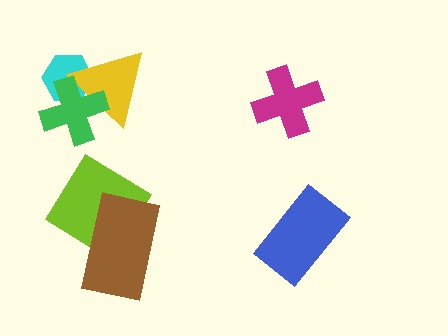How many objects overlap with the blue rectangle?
0 objects overlap with the blue rectangle.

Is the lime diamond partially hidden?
Yes, it is partially covered by another shape.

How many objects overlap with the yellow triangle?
2 objects overlap with the yellow triangle.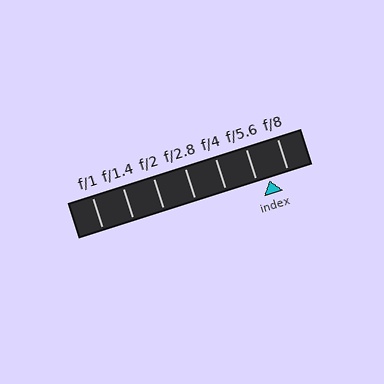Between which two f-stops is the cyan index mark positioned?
The index mark is between f/5.6 and f/8.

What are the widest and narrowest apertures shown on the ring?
The widest aperture shown is f/1 and the narrowest is f/8.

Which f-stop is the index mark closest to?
The index mark is closest to f/5.6.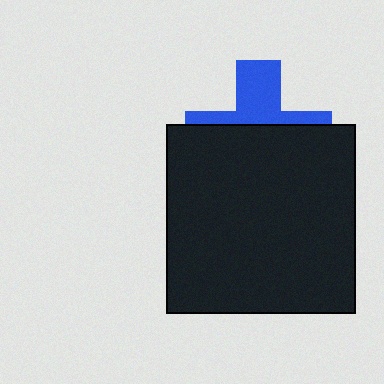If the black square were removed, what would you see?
You would see the complete blue cross.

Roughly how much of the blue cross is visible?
A small part of it is visible (roughly 37%).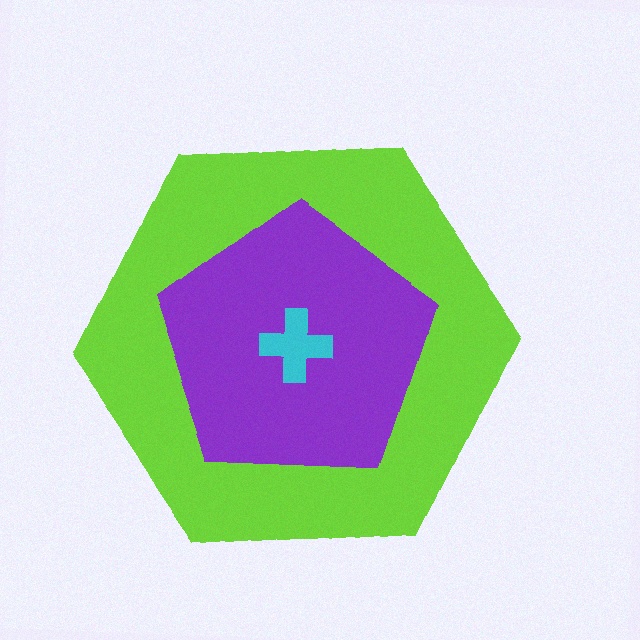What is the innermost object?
The cyan cross.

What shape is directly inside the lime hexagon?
The purple pentagon.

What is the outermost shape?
The lime hexagon.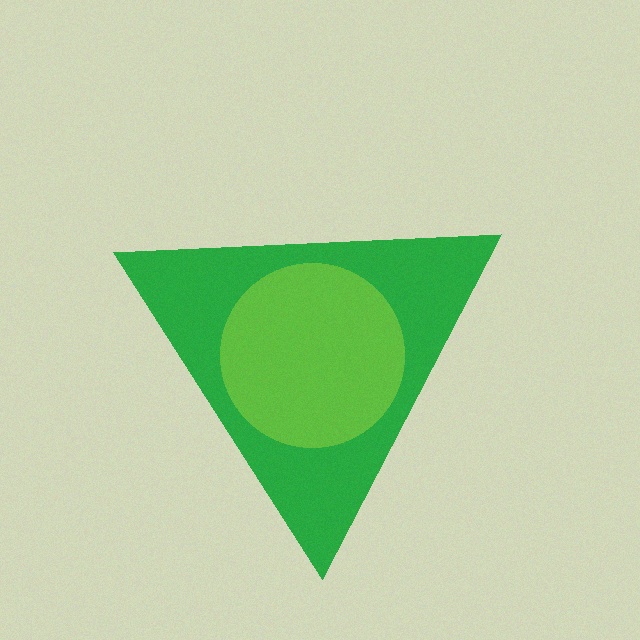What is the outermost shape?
The green triangle.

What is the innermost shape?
The lime circle.